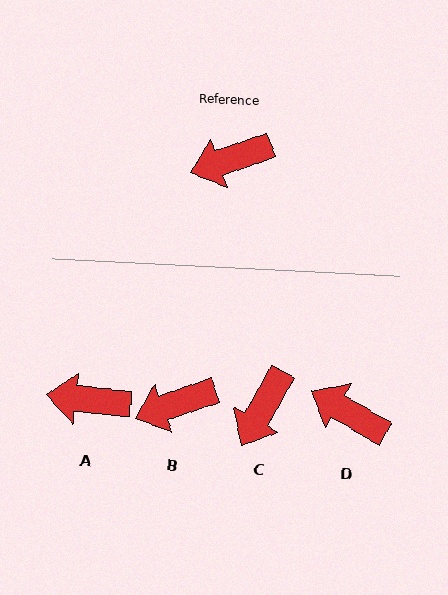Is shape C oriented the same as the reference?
No, it is off by about 41 degrees.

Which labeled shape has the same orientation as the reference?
B.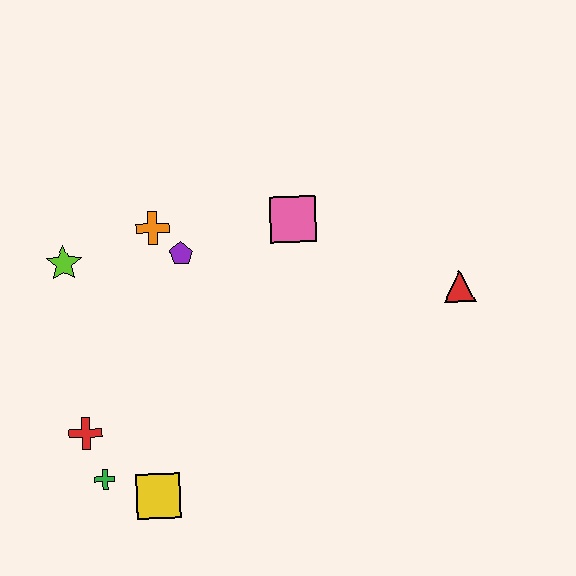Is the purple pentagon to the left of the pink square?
Yes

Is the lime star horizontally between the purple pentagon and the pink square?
No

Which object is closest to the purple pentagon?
The orange cross is closest to the purple pentagon.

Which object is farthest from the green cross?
The red triangle is farthest from the green cross.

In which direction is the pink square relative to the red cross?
The pink square is to the right of the red cross.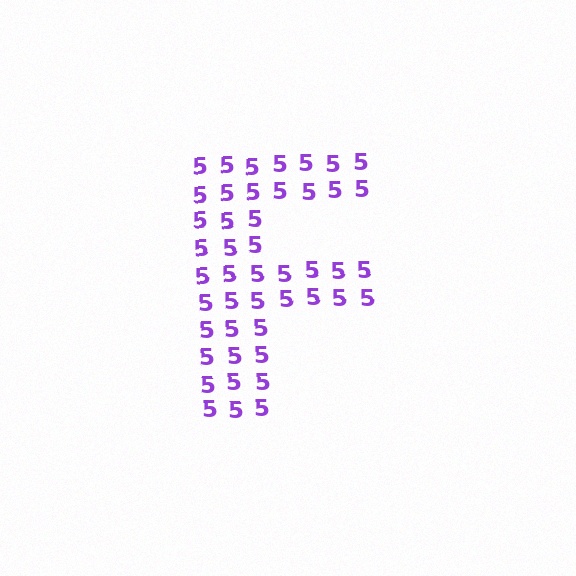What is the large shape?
The large shape is the letter F.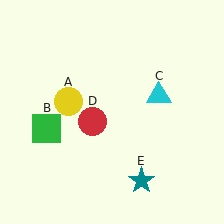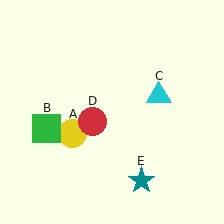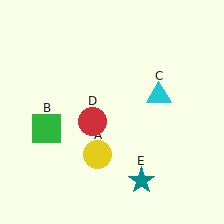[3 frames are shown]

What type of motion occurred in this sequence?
The yellow circle (object A) rotated counterclockwise around the center of the scene.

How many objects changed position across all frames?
1 object changed position: yellow circle (object A).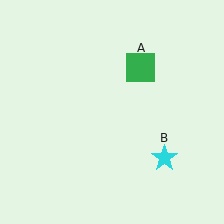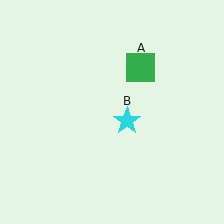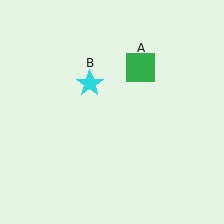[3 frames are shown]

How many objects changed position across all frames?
1 object changed position: cyan star (object B).